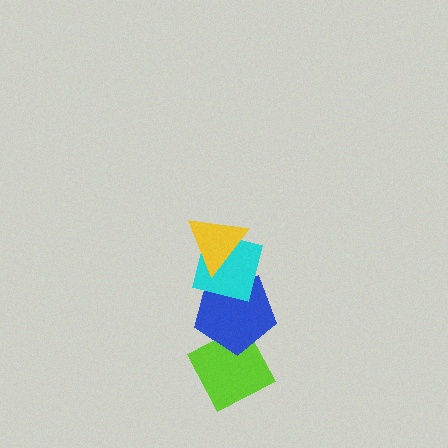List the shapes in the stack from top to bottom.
From top to bottom: the yellow triangle, the cyan square, the blue pentagon, the lime diamond.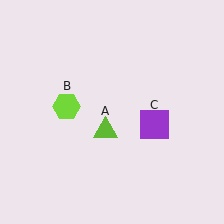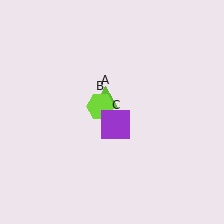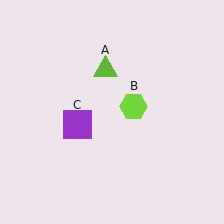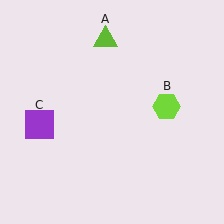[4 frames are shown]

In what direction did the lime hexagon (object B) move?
The lime hexagon (object B) moved right.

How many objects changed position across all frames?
3 objects changed position: lime triangle (object A), lime hexagon (object B), purple square (object C).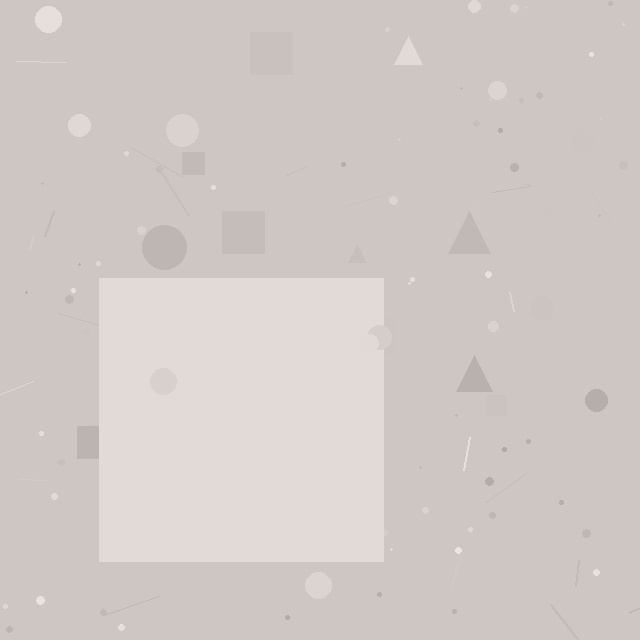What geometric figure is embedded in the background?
A square is embedded in the background.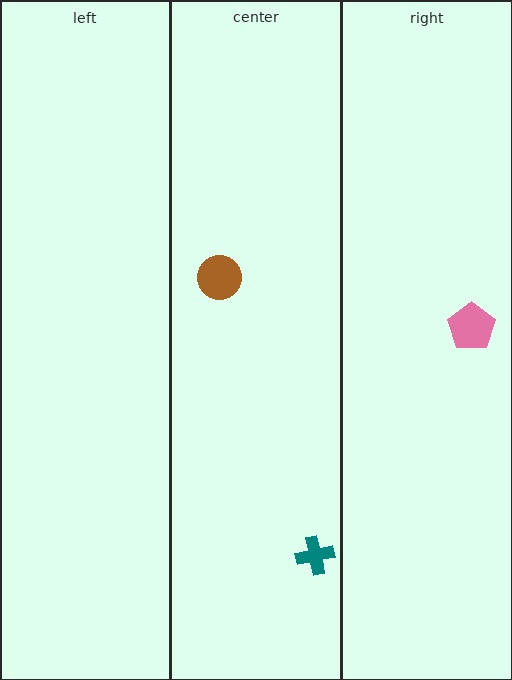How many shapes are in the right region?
1.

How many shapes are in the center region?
2.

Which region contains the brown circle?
The center region.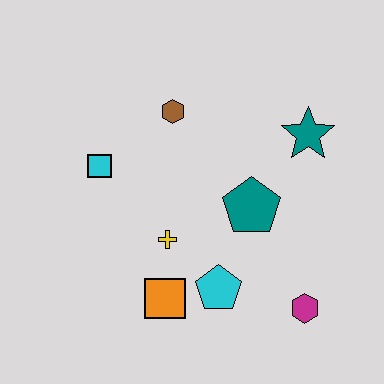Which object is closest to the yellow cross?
The orange square is closest to the yellow cross.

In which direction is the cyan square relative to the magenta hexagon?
The cyan square is to the left of the magenta hexagon.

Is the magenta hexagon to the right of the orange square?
Yes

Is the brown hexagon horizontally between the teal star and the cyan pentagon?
No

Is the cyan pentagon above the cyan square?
No